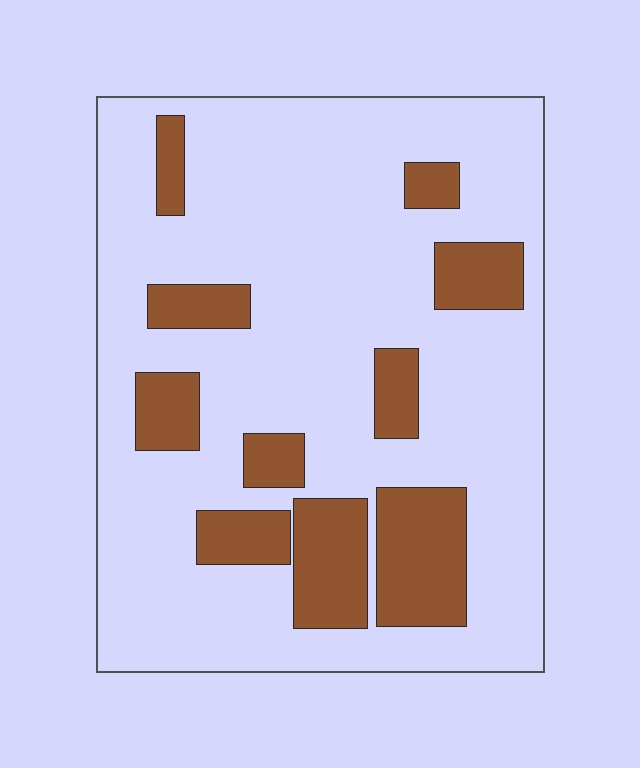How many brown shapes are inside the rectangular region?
10.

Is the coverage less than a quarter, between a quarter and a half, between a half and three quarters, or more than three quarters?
Less than a quarter.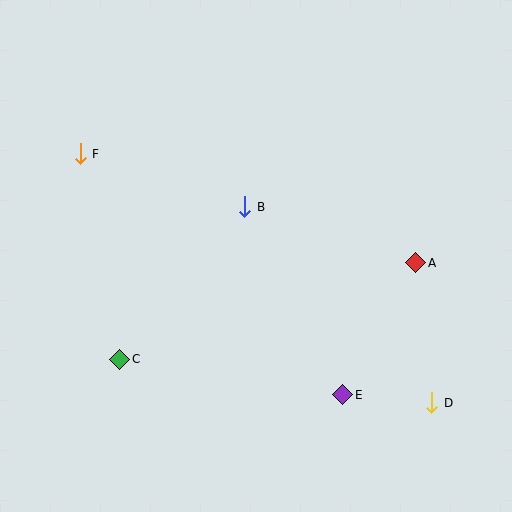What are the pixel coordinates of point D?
Point D is at (432, 403).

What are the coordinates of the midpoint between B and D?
The midpoint between B and D is at (338, 305).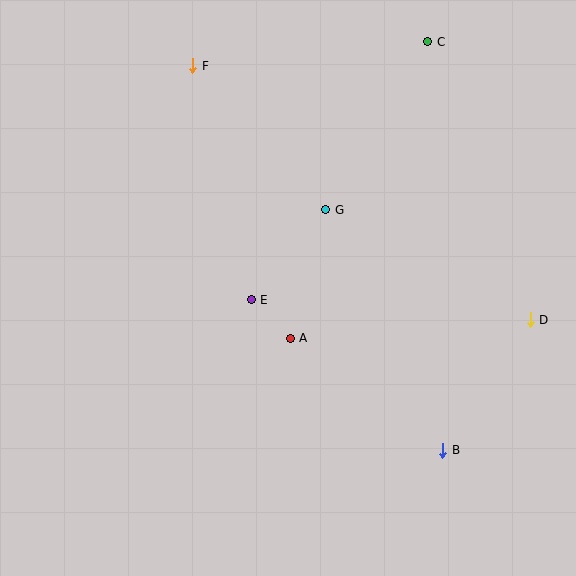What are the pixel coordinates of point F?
Point F is at (193, 66).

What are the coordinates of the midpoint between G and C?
The midpoint between G and C is at (377, 126).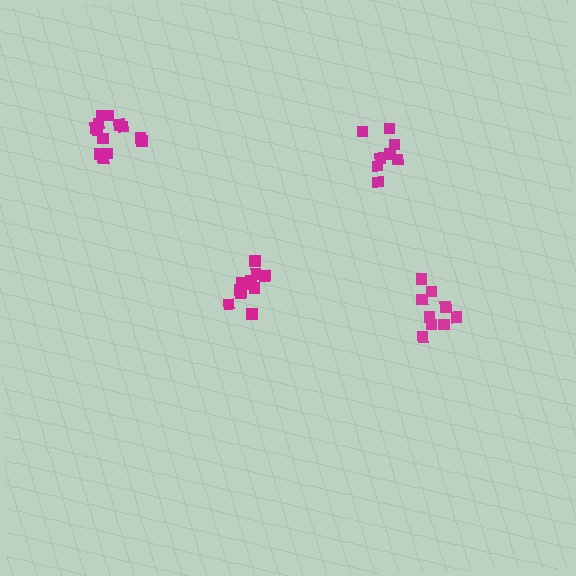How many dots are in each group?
Group 1: 12 dots, Group 2: 9 dots, Group 3: 8 dots, Group 4: 13 dots (42 total).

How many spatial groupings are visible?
There are 4 spatial groupings.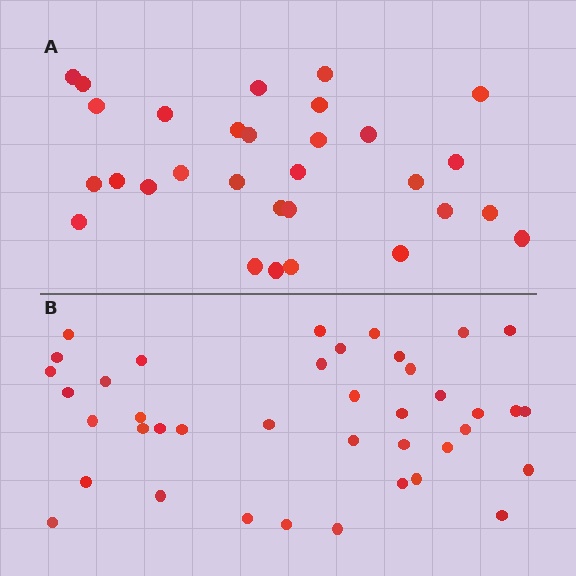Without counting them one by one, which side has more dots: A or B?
Region B (the bottom region) has more dots.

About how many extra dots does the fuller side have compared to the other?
Region B has roughly 10 or so more dots than region A.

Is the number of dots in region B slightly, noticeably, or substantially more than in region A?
Region B has noticeably more, but not dramatically so. The ratio is roughly 1.3 to 1.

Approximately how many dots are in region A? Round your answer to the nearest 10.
About 30 dots.